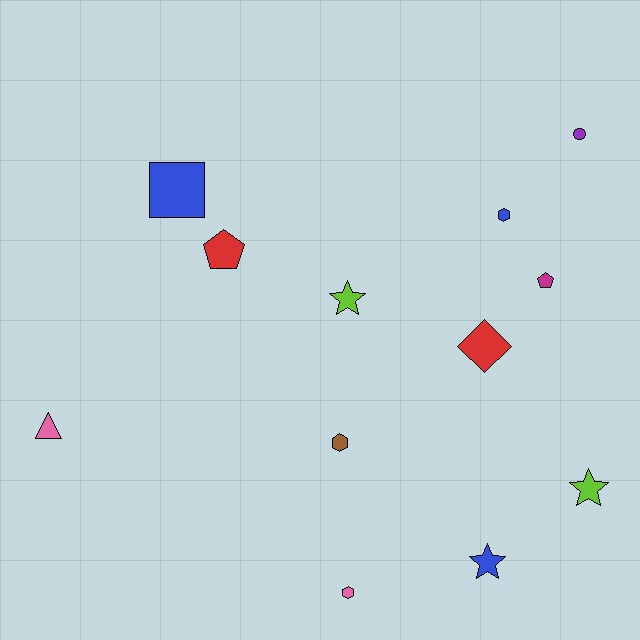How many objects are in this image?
There are 12 objects.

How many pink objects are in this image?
There are 2 pink objects.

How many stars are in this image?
There are 3 stars.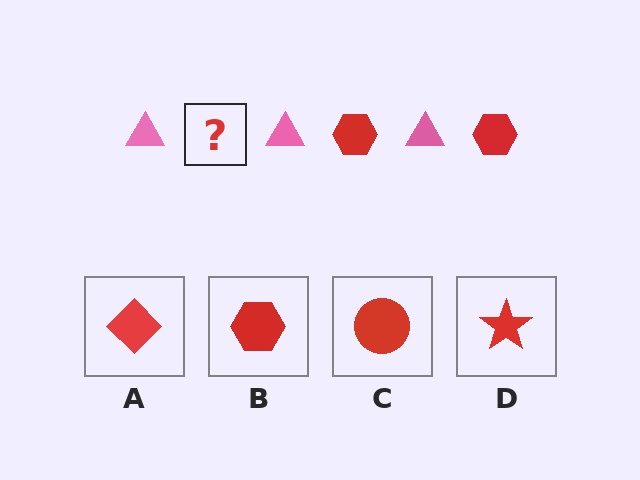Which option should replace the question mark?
Option B.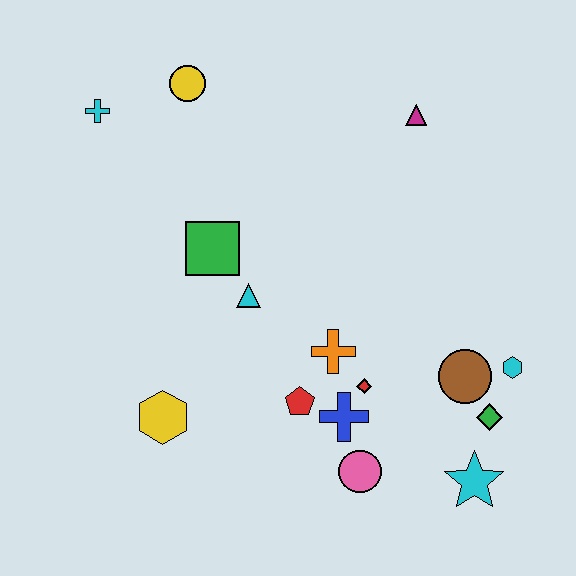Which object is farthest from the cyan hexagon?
The cyan cross is farthest from the cyan hexagon.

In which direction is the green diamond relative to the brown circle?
The green diamond is below the brown circle.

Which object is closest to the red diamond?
The blue cross is closest to the red diamond.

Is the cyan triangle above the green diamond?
Yes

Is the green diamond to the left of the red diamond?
No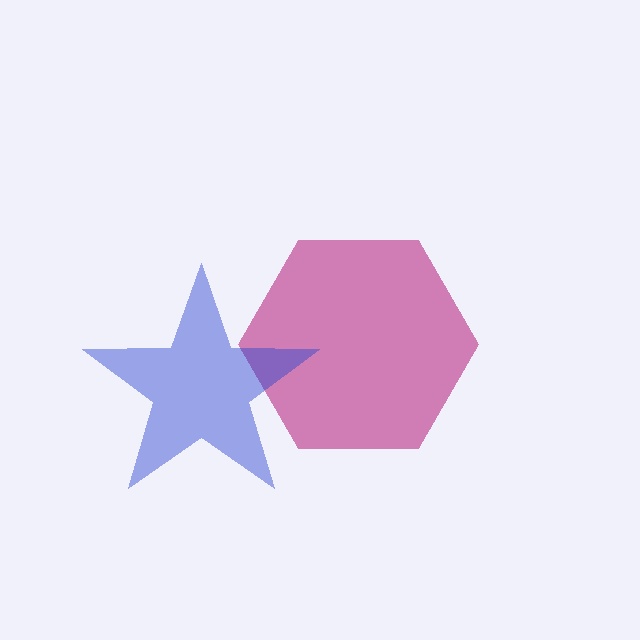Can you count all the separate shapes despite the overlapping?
Yes, there are 2 separate shapes.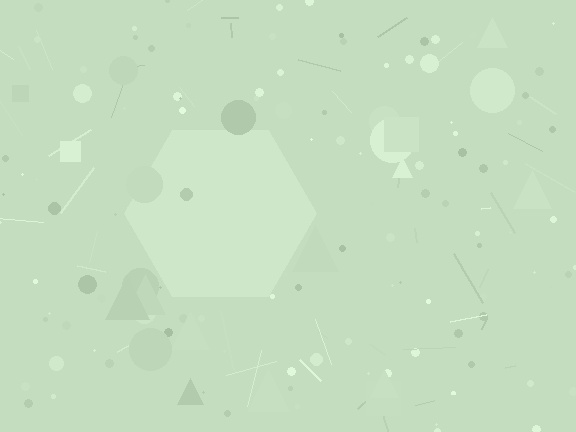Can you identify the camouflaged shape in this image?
The camouflaged shape is a hexagon.